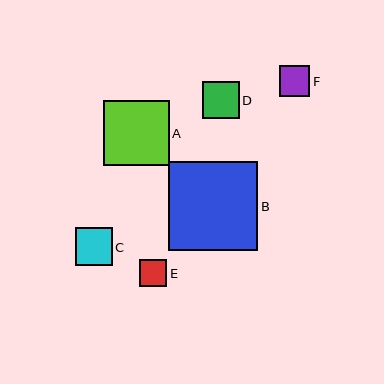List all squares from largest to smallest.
From largest to smallest: B, A, C, D, F, E.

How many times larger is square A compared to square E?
Square A is approximately 2.4 times the size of square E.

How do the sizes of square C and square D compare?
Square C and square D are approximately the same size.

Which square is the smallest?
Square E is the smallest with a size of approximately 28 pixels.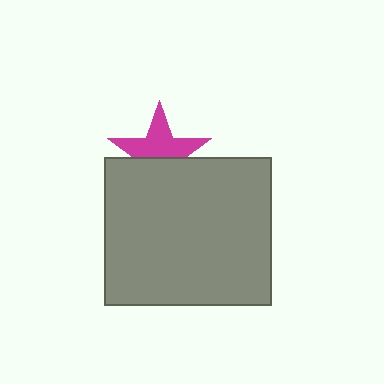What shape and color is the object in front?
The object in front is a gray rectangle.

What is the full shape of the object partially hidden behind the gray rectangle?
The partially hidden object is a magenta star.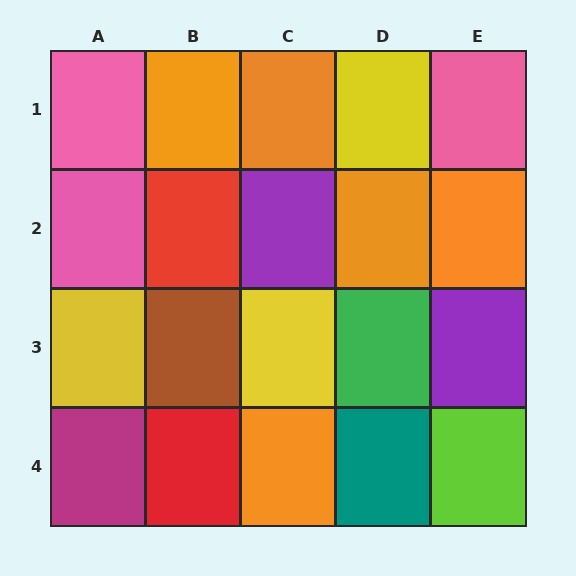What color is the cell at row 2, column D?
Orange.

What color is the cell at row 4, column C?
Orange.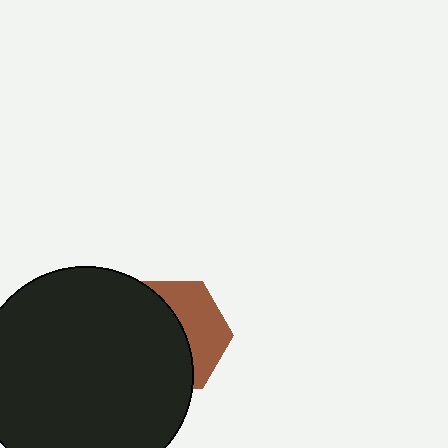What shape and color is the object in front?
The object in front is a black circle.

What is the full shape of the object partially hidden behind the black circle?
The partially hidden object is a brown hexagon.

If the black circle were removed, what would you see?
You would see the complete brown hexagon.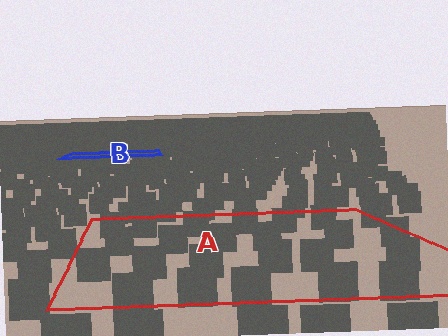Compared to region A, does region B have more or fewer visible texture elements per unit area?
Region B has more texture elements per unit area — they are packed more densely because it is farther away.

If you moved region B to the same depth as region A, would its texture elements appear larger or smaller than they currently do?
They would appear larger. At a closer depth, the same texture elements are projected at a bigger on-screen size.